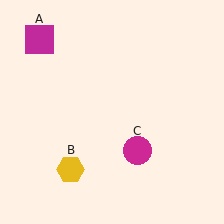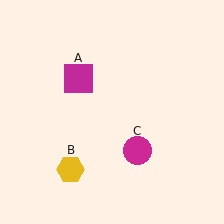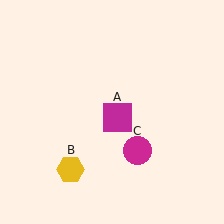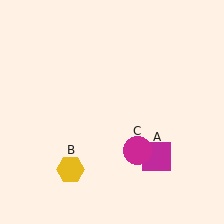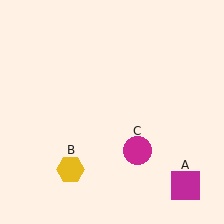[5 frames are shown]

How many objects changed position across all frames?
1 object changed position: magenta square (object A).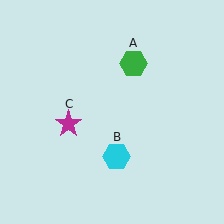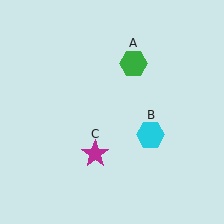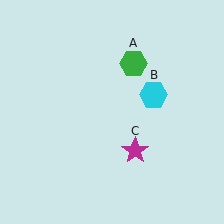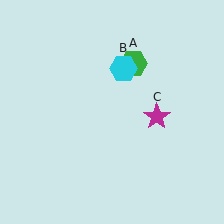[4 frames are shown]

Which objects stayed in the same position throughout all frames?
Green hexagon (object A) remained stationary.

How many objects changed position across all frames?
2 objects changed position: cyan hexagon (object B), magenta star (object C).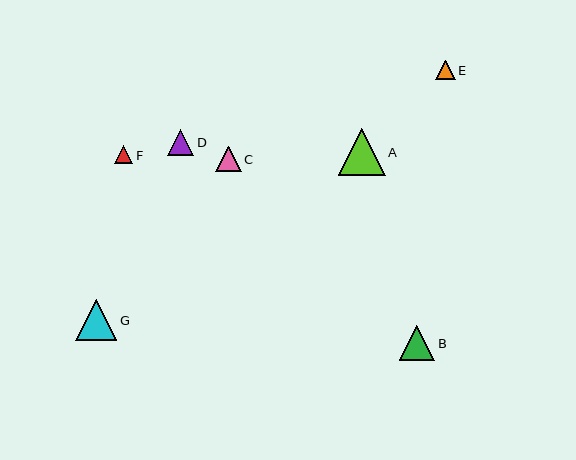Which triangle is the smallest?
Triangle F is the smallest with a size of approximately 18 pixels.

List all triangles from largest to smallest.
From largest to smallest: A, G, B, D, C, E, F.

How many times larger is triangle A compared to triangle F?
Triangle A is approximately 2.6 times the size of triangle F.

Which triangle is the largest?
Triangle A is the largest with a size of approximately 47 pixels.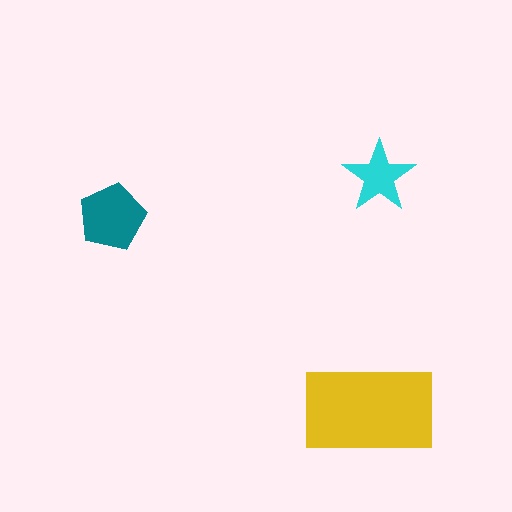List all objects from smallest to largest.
The cyan star, the teal pentagon, the yellow rectangle.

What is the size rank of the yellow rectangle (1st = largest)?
1st.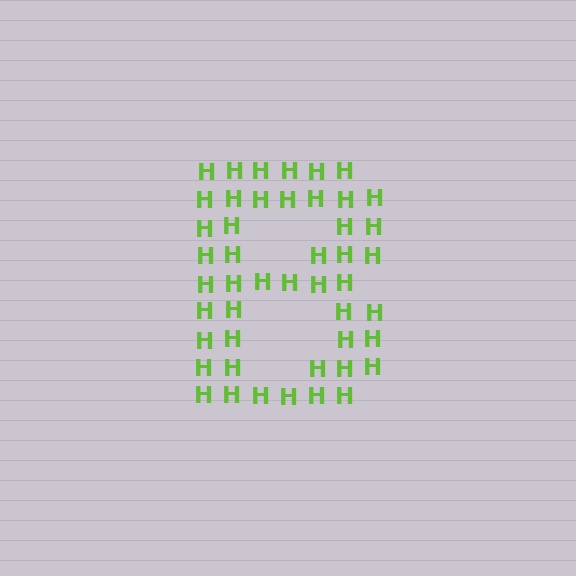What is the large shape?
The large shape is the letter B.